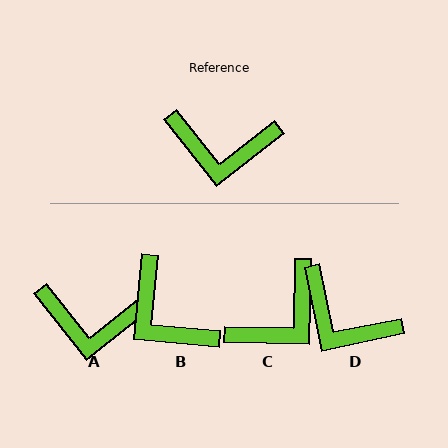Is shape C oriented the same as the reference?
No, it is off by about 51 degrees.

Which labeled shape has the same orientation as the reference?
A.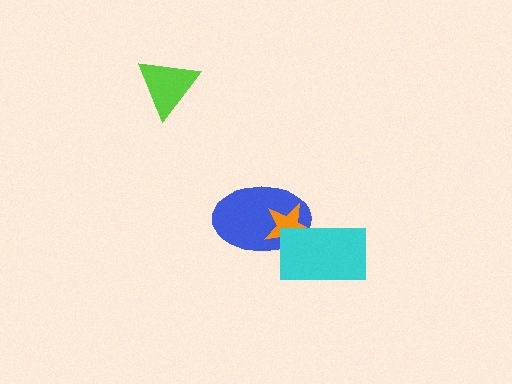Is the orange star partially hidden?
Yes, it is partially covered by another shape.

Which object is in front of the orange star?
The cyan rectangle is in front of the orange star.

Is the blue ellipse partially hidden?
Yes, it is partially covered by another shape.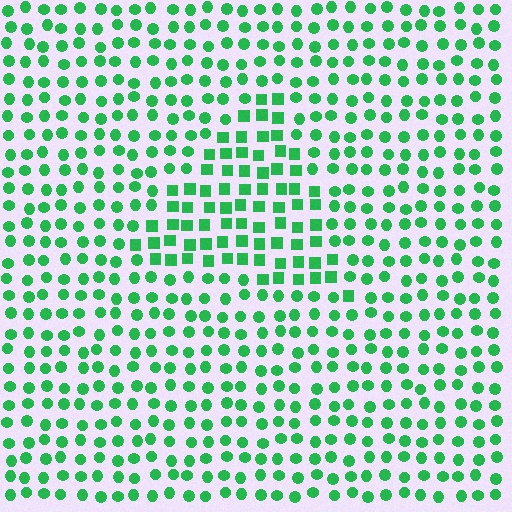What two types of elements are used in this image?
The image uses squares inside the triangle region and circles outside it.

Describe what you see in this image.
The image is filled with small green elements arranged in a uniform grid. A triangle-shaped region contains squares, while the surrounding area contains circles. The boundary is defined purely by the change in element shape.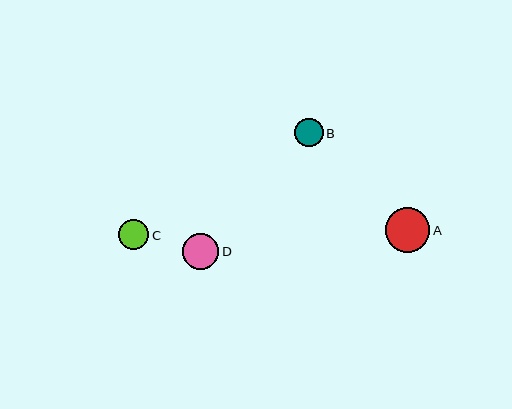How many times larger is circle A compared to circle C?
Circle A is approximately 1.5 times the size of circle C.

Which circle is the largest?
Circle A is the largest with a size of approximately 45 pixels.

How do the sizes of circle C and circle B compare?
Circle C and circle B are approximately the same size.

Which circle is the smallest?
Circle B is the smallest with a size of approximately 28 pixels.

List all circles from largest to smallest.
From largest to smallest: A, D, C, B.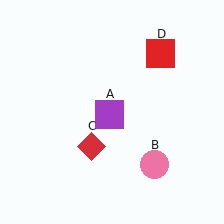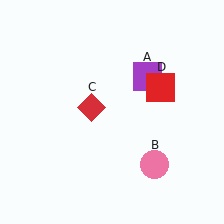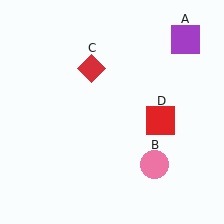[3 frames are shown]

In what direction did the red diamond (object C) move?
The red diamond (object C) moved up.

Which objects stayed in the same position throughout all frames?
Pink circle (object B) remained stationary.